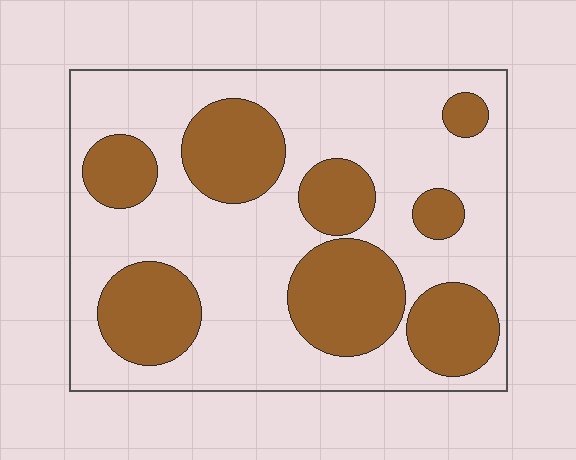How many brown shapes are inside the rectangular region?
8.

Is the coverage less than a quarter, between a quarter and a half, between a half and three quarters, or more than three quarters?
Between a quarter and a half.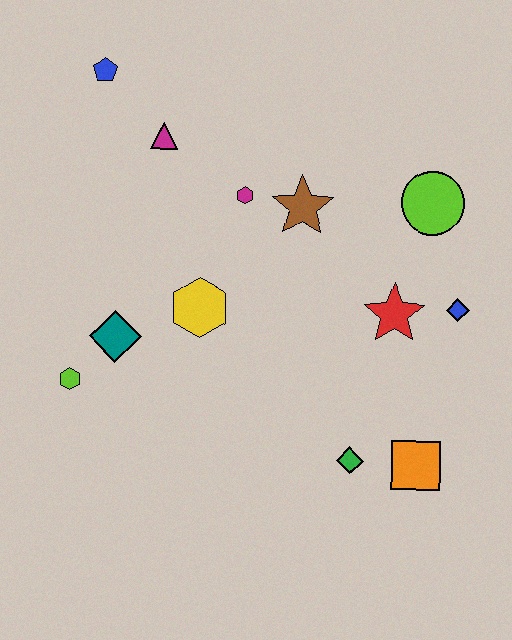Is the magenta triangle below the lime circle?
No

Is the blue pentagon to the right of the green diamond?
No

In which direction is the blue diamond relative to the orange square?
The blue diamond is above the orange square.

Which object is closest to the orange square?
The green diamond is closest to the orange square.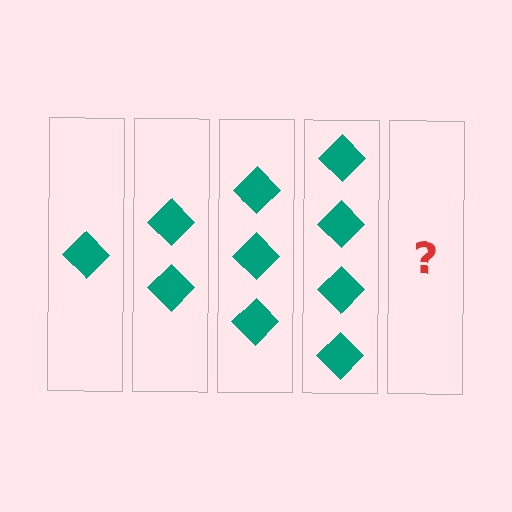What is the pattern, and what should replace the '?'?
The pattern is that each step adds one more diamond. The '?' should be 5 diamonds.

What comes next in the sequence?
The next element should be 5 diamonds.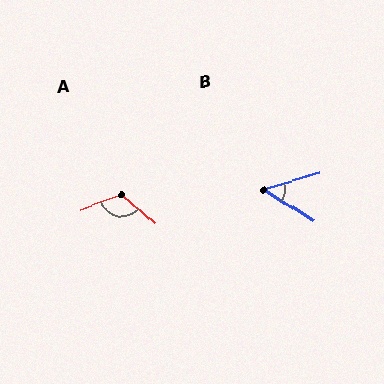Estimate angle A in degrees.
Approximately 118 degrees.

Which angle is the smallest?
B, at approximately 48 degrees.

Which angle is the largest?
A, at approximately 118 degrees.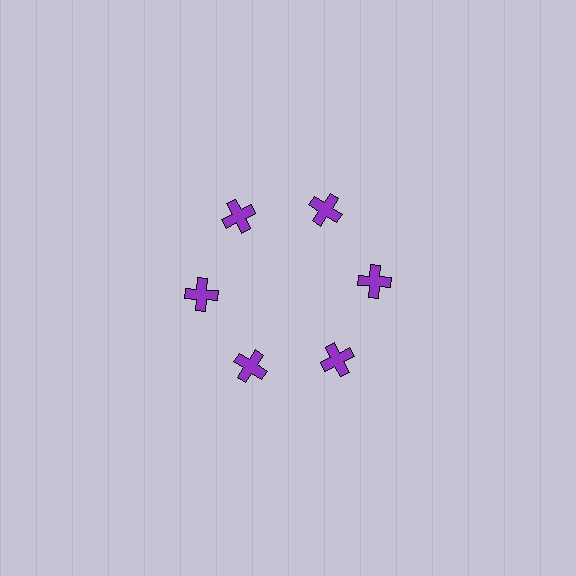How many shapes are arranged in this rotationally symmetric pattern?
There are 6 shapes, arranged in 6 groups of 1.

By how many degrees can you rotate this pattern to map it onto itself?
The pattern maps onto itself every 60 degrees of rotation.